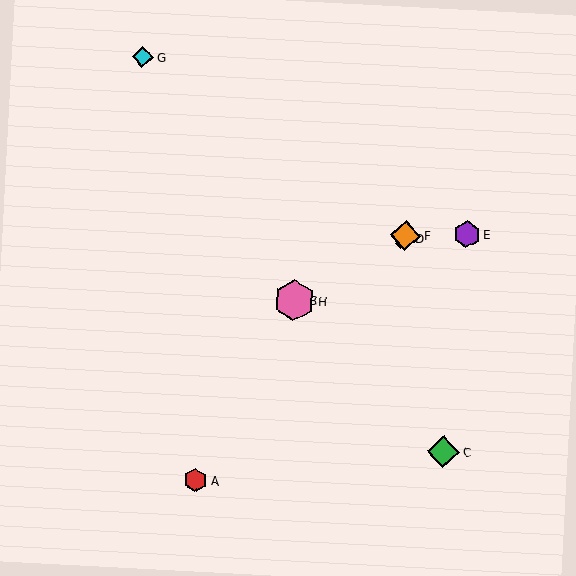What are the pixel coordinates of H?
Object H is at (294, 300).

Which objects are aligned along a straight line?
Objects B, D, F, H are aligned along a straight line.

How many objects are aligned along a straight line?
4 objects (B, D, F, H) are aligned along a straight line.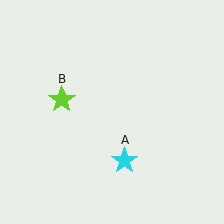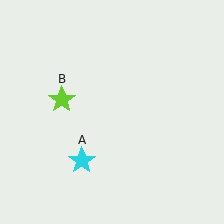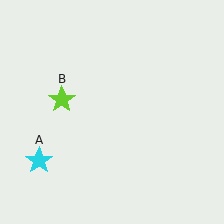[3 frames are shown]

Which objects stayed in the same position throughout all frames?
Lime star (object B) remained stationary.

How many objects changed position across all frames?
1 object changed position: cyan star (object A).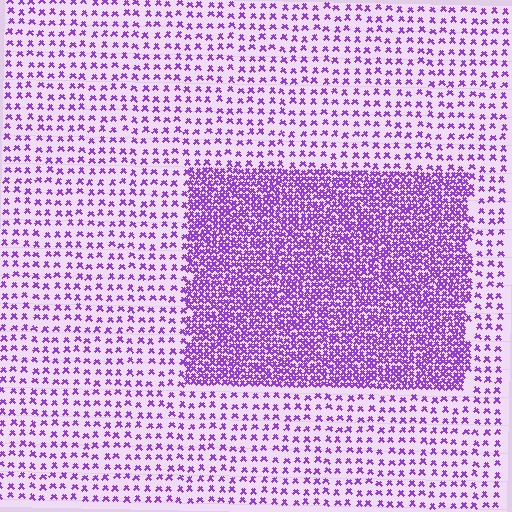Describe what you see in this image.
The image contains small purple elements arranged at two different densities. A rectangle-shaped region is visible where the elements are more densely packed than the surrounding area.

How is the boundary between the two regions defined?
The boundary is defined by a change in element density (approximately 2.9x ratio). All elements are the same color, size, and shape.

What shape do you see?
I see a rectangle.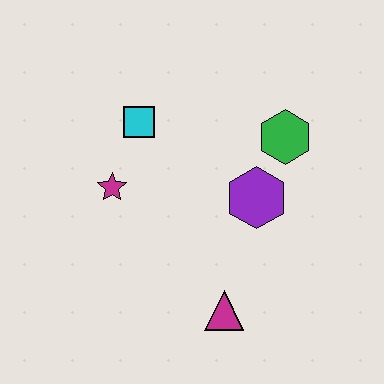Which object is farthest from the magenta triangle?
The cyan square is farthest from the magenta triangle.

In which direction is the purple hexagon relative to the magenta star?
The purple hexagon is to the right of the magenta star.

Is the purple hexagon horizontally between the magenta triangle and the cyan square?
No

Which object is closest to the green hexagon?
The purple hexagon is closest to the green hexagon.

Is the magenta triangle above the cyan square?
No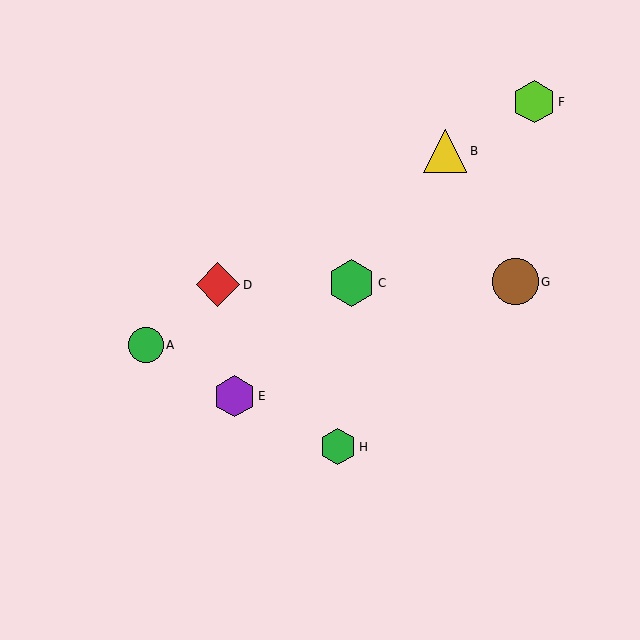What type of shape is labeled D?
Shape D is a red diamond.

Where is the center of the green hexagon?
The center of the green hexagon is at (352, 283).